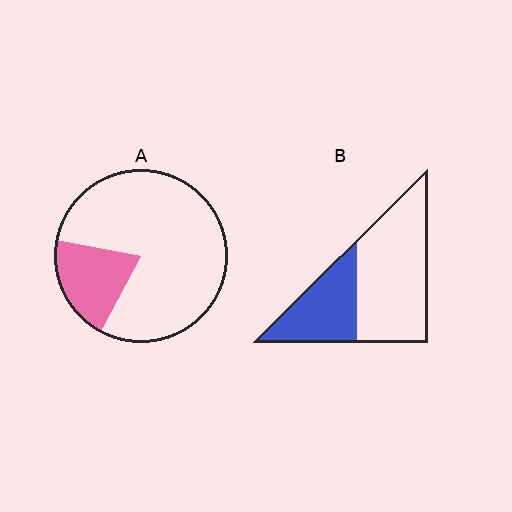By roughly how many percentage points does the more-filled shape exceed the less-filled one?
By roughly 15 percentage points (B over A).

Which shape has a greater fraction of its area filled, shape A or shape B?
Shape B.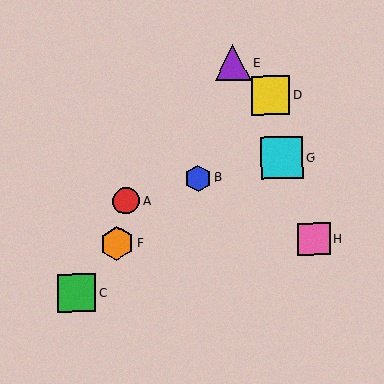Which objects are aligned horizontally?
Objects F, H are aligned horizontally.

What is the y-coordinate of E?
Object E is at y≈63.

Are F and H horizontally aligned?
Yes, both are at y≈243.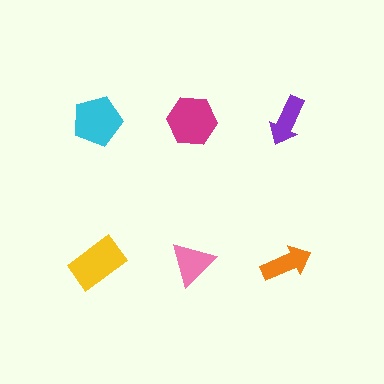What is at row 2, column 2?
A pink triangle.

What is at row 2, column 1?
A yellow rectangle.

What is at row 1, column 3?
A purple arrow.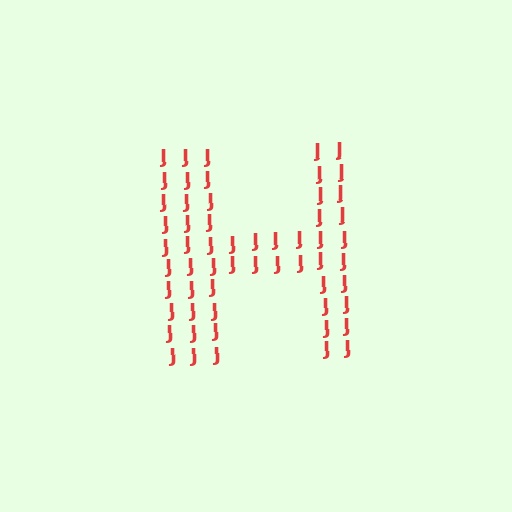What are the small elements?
The small elements are letter J's.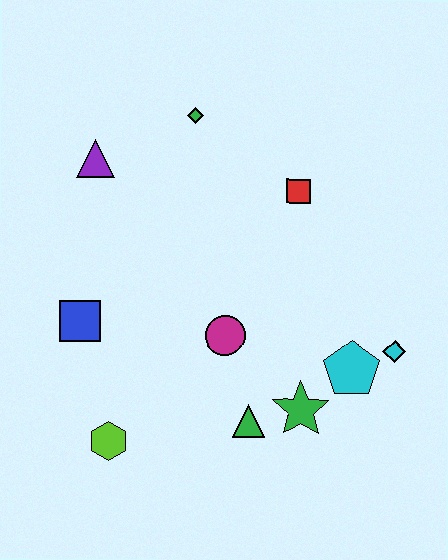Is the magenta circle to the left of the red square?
Yes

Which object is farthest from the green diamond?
The lime hexagon is farthest from the green diamond.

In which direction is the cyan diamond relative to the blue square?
The cyan diamond is to the right of the blue square.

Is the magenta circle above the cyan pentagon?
Yes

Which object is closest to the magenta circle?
The green triangle is closest to the magenta circle.